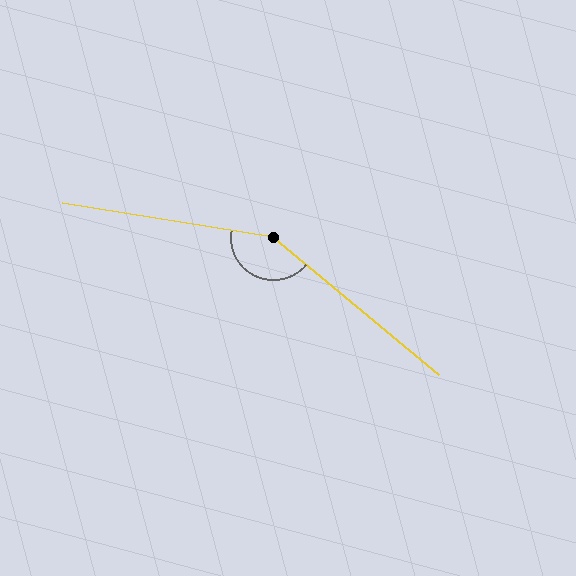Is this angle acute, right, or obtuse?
It is obtuse.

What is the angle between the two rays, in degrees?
Approximately 149 degrees.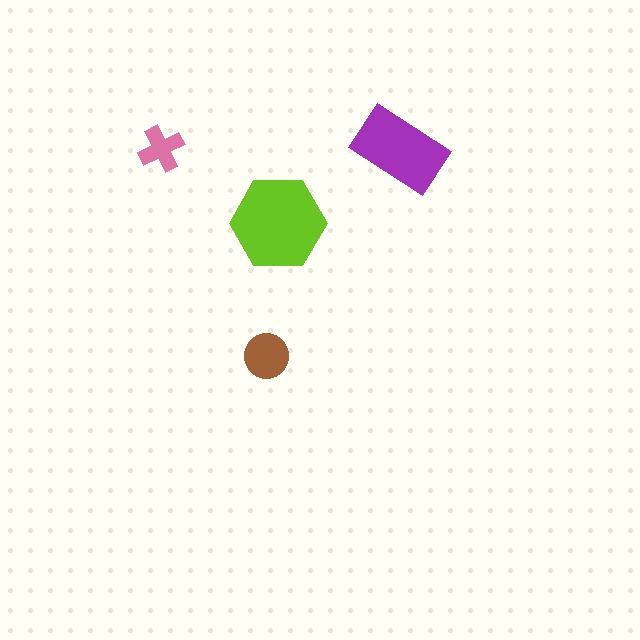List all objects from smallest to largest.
The pink cross, the brown circle, the purple rectangle, the lime hexagon.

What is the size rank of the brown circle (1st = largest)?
3rd.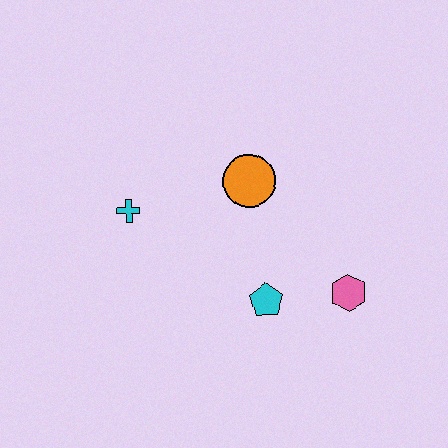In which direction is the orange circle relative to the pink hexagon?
The orange circle is above the pink hexagon.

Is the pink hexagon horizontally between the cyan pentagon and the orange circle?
No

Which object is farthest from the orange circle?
The pink hexagon is farthest from the orange circle.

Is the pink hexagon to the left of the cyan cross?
No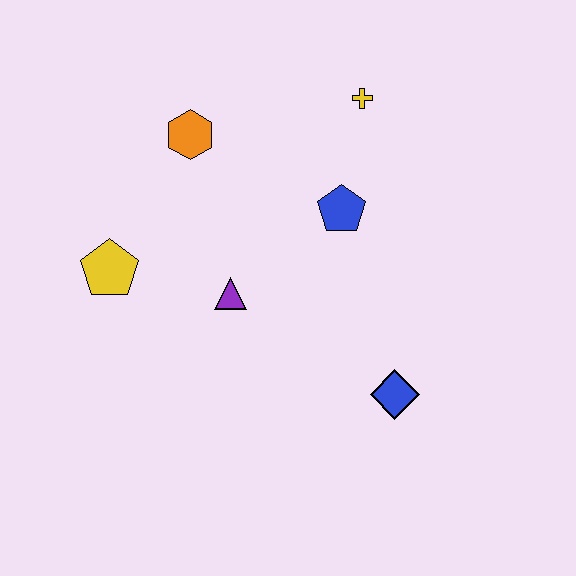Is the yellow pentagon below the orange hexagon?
Yes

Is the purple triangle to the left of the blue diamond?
Yes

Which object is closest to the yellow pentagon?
The purple triangle is closest to the yellow pentagon.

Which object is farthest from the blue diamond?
The orange hexagon is farthest from the blue diamond.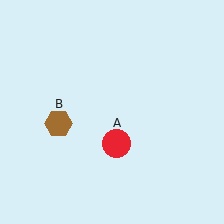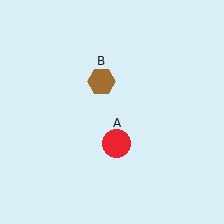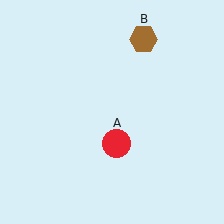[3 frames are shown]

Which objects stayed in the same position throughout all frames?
Red circle (object A) remained stationary.